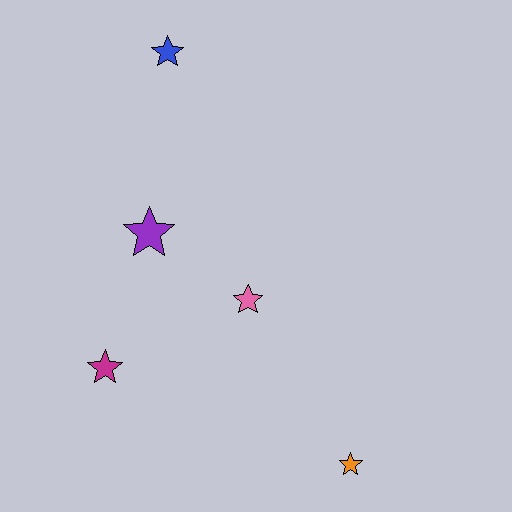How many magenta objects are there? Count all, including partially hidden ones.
There is 1 magenta object.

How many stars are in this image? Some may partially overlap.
There are 5 stars.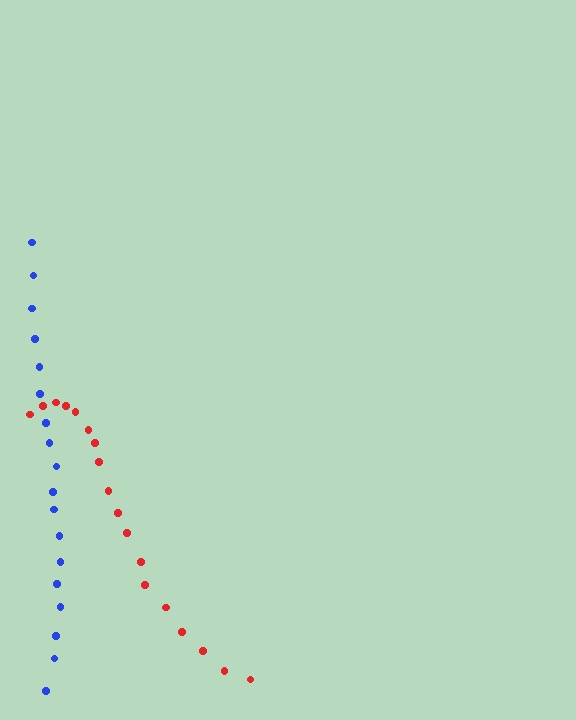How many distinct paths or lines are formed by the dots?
There are 2 distinct paths.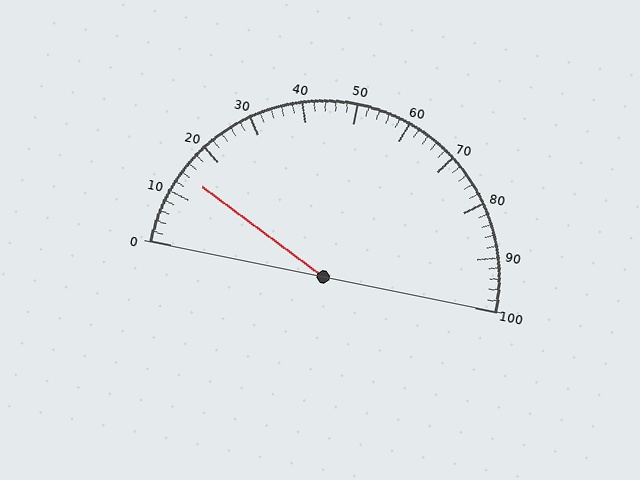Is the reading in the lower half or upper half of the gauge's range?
The reading is in the lower half of the range (0 to 100).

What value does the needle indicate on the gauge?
The needle indicates approximately 14.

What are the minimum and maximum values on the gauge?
The gauge ranges from 0 to 100.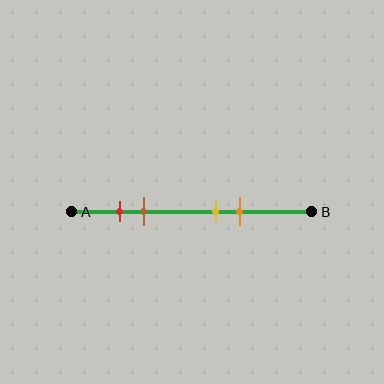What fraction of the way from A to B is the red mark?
The red mark is approximately 20% (0.2) of the way from A to B.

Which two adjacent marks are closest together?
The red and brown marks are the closest adjacent pair.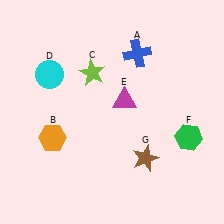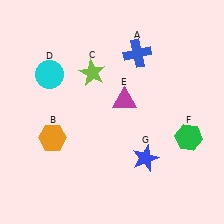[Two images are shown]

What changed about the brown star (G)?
In Image 1, G is brown. In Image 2, it changed to blue.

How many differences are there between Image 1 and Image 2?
There is 1 difference between the two images.